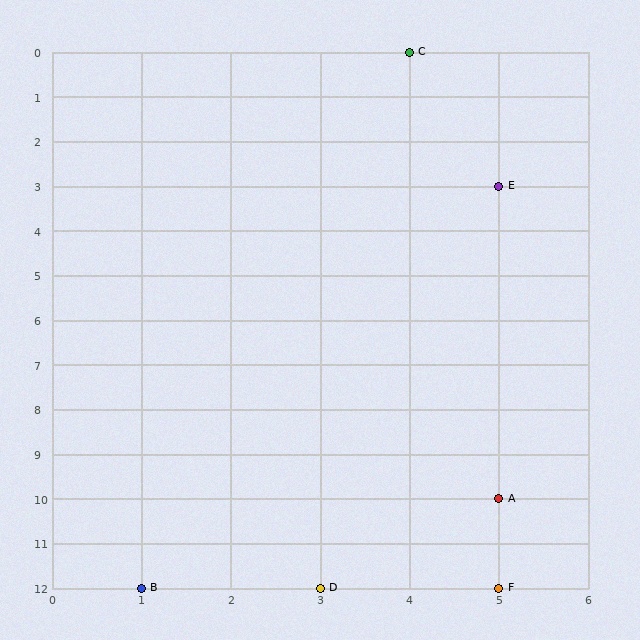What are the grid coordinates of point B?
Point B is at grid coordinates (1, 12).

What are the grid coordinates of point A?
Point A is at grid coordinates (5, 10).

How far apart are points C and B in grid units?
Points C and B are 3 columns and 12 rows apart (about 12.4 grid units diagonally).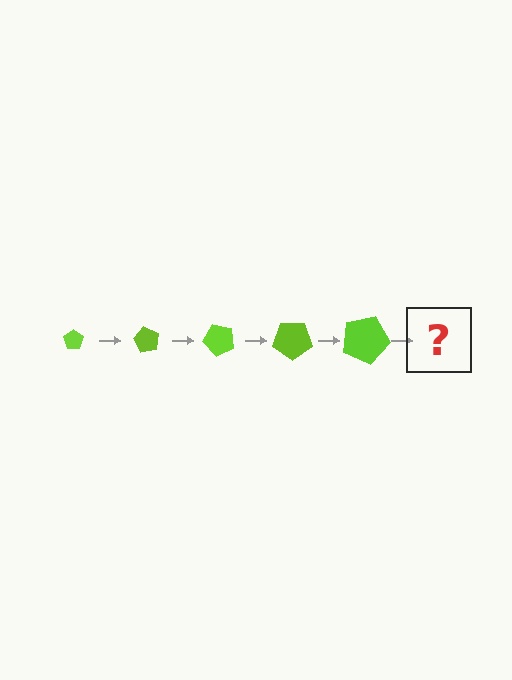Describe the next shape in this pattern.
It should be a pentagon, larger than the previous one and rotated 300 degrees from the start.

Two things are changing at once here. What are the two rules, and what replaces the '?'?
The two rules are that the pentagon grows larger each step and it rotates 60 degrees each step. The '?' should be a pentagon, larger than the previous one and rotated 300 degrees from the start.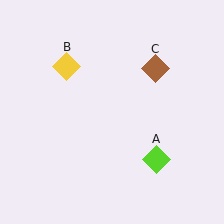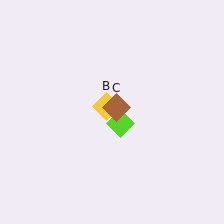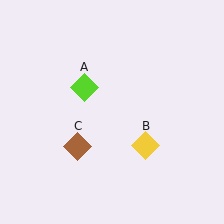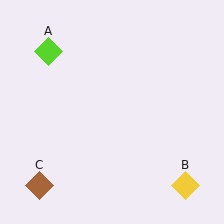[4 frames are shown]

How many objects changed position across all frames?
3 objects changed position: lime diamond (object A), yellow diamond (object B), brown diamond (object C).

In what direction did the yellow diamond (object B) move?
The yellow diamond (object B) moved down and to the right.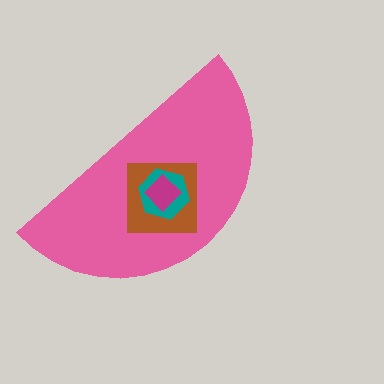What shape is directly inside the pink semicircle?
The brown square.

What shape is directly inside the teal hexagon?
The magenta diamond.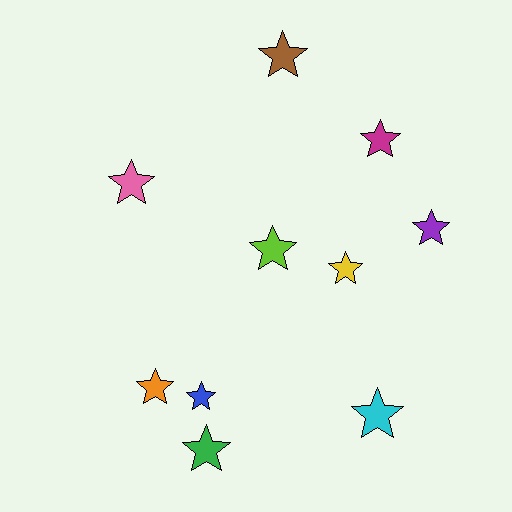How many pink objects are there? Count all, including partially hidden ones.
There is 1 pink object.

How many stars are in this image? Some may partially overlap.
There are 10 stars.